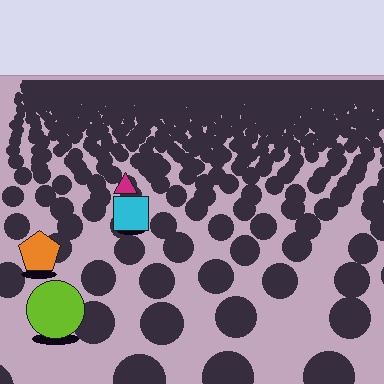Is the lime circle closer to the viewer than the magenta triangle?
Yes. The lime circle is closer — you can tell from the texture gradient: the ground texture is coarser near it.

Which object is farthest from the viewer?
The magenta triangle is farthest from the viewer. It appears smaller and the ground texture around it is denser.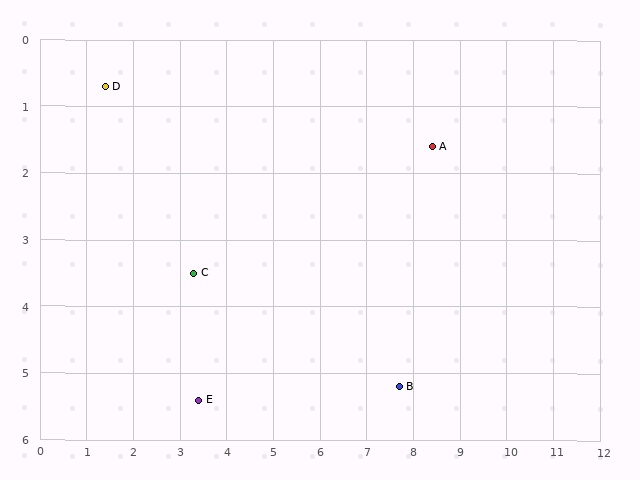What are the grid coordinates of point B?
Point B is at approximately (7.7, 5.2).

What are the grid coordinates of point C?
Point C is at approximately (3.3, 3.5).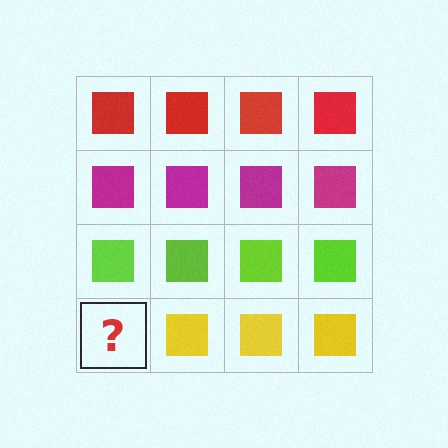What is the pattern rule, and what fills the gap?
The rule is that each row has a consistent color. The gap should be filled with a yellow square.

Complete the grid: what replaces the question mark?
The question mark should be replaced with a yellow square.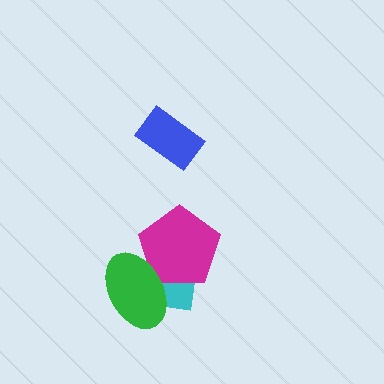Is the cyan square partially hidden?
Yes, it is partially covered by another shape.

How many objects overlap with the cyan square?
2 objects overlap with the cyan square.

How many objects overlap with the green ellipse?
2 objects overlap with the green ellipse.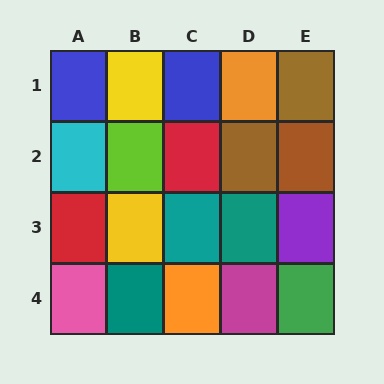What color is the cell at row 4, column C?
Orange.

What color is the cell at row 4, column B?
Teal.